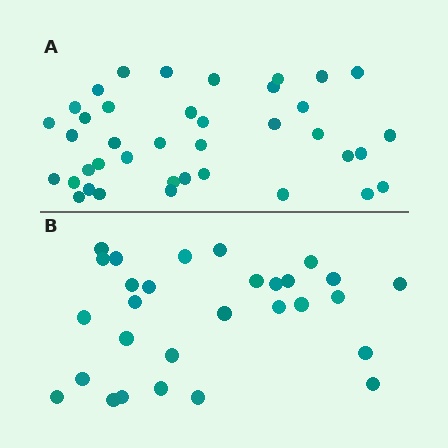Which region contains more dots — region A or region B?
Region A (the top region) has more dots.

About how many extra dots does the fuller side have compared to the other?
Region A has roughly 10 or so more dots than region B.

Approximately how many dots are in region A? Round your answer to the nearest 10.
About 40 dots. (The exact count is 39, which rounds to 40.)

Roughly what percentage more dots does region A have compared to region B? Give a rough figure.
About 35% more.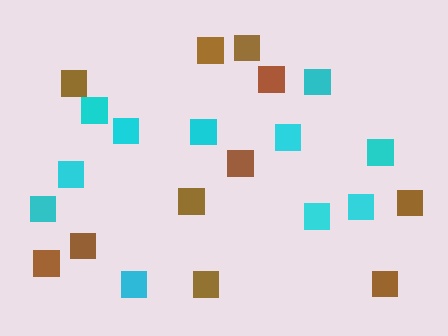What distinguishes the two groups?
There are 2 groups: one group of brown squares (11) and one group of cyan squares (11).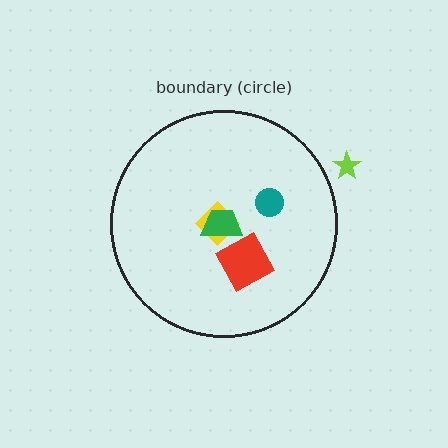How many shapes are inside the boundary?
4 inside, 1 outside.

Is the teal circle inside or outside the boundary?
Inside.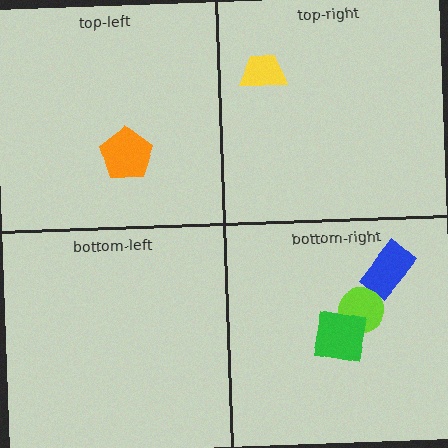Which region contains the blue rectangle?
The bottom-right region.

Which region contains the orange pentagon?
The top-left region.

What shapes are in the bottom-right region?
The blue rectangle, the lime circle, the green square.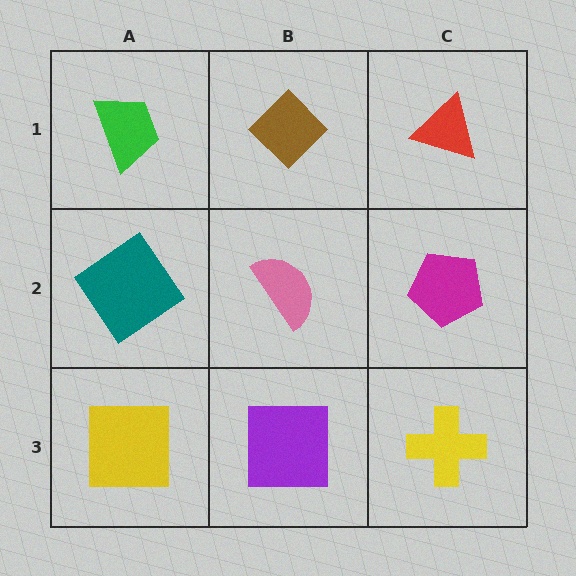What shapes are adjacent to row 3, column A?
A teal diamond (row 2, column A), a purple square (row 3, column B).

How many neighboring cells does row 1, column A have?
2.